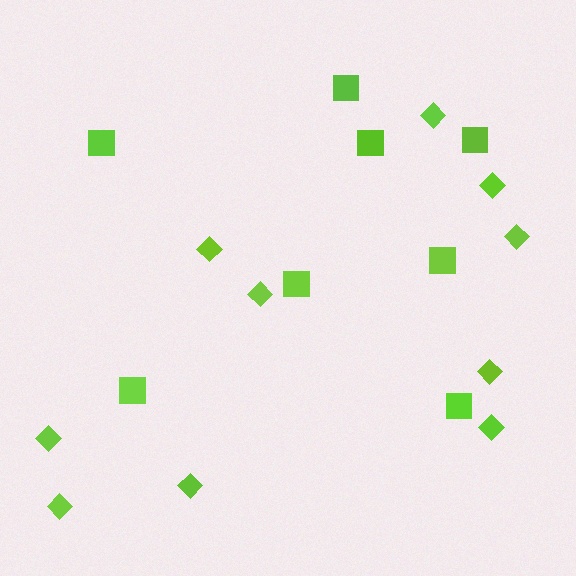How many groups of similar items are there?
There are 2 groups: one group of squares (8) and one group of diamonds (10).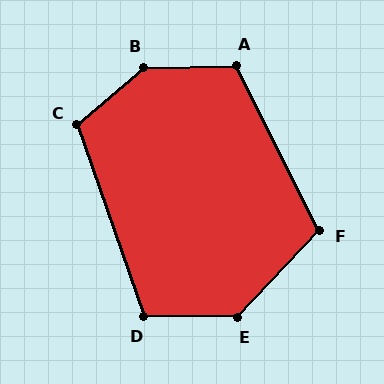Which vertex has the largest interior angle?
B, at approximately 140 degrees.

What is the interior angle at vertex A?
Approximately 116 degrees (obtuse).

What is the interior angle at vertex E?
Approximately 133 degrees (obtuse).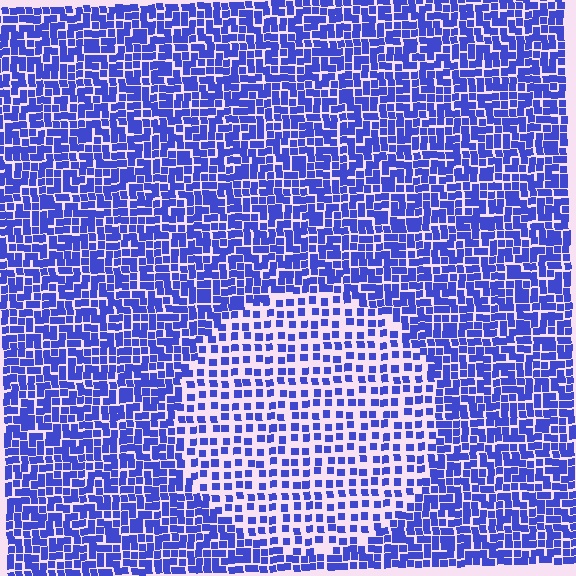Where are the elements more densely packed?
The elements are more densely packed outside the circle boundary.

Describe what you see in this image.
The image contains small blue elements arranged at two different densities. A circle-shaped region is visible where the elements are less densely packed than the surrounding area.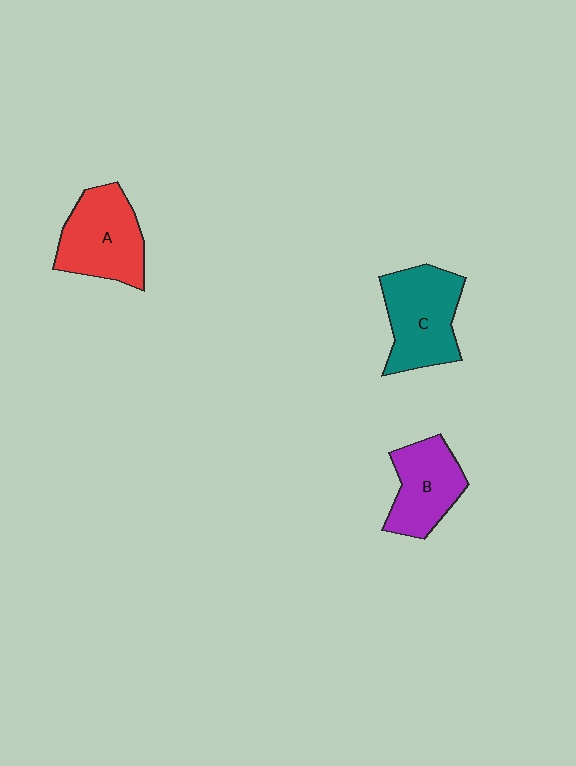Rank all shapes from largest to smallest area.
From largest to smallest: C (teal), A (red), B (purple).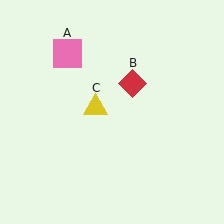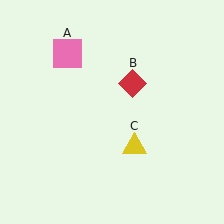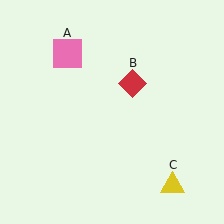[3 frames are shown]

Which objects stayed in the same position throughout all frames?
Pink square (object A) and red diamond (object B) remained stationary.